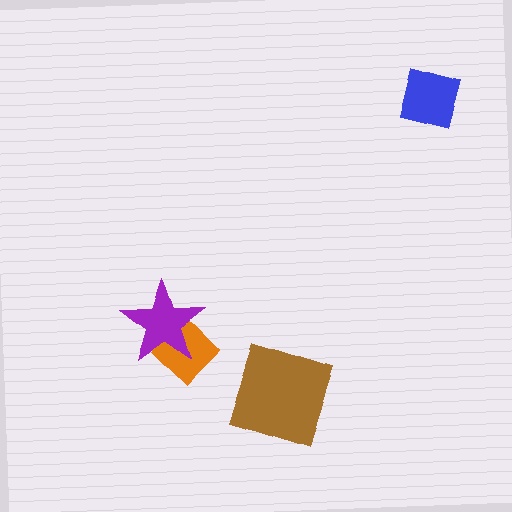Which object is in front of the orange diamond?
The purple star is in front of the orange diamond.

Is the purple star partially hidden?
No, no other shape covers it.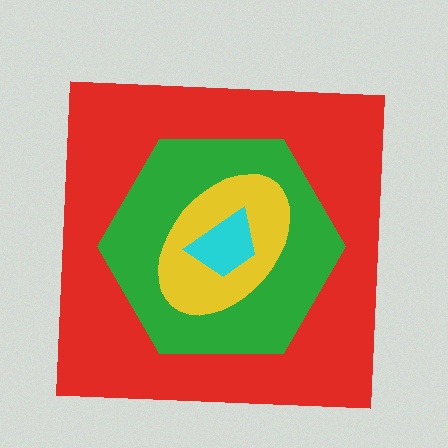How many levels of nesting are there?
4.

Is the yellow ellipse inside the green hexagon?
Yes.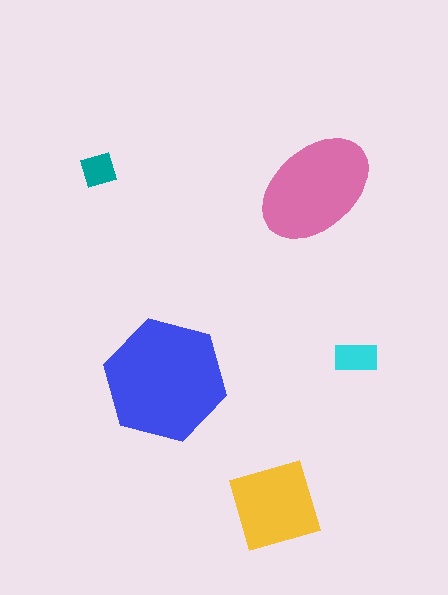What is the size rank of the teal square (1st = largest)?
5th.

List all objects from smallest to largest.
The teal square, the cyan rectangle, the yellow diamond, the pink ellipse, the blue hexagon.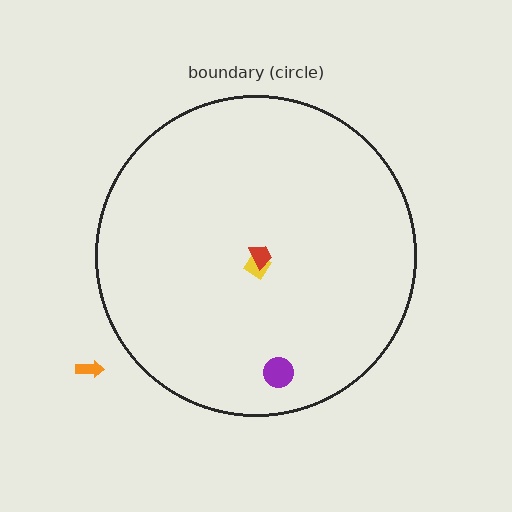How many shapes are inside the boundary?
3 inside, 1 outside.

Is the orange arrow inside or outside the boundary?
Outside.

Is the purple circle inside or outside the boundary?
Inside.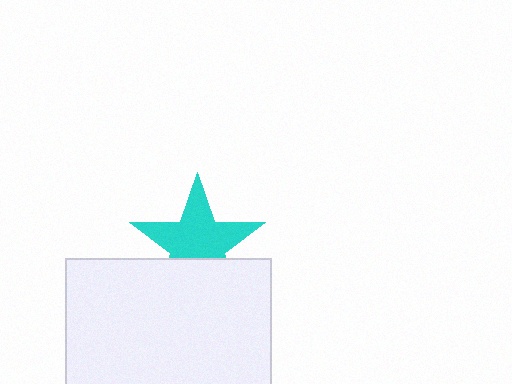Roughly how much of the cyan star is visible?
Most of it is visible (roughly 68%).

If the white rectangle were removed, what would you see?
You would see the complete cyan star.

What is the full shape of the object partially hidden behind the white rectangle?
The partially hidden object is a cyan star.